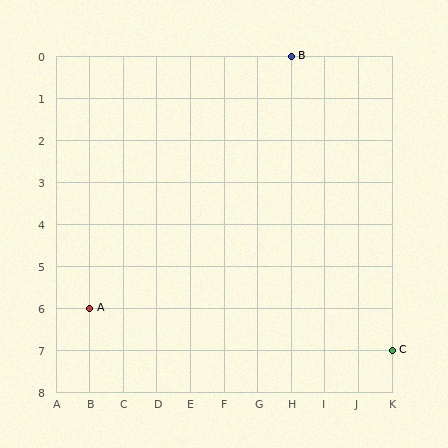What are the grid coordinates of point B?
Point B is at grid coordinates (H, 0).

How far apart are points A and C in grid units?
Points A and C are 9 columns and 1 row apart (about 9.1 grid units diagonally).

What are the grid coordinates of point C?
Point C is at grid coordinates (K, 7).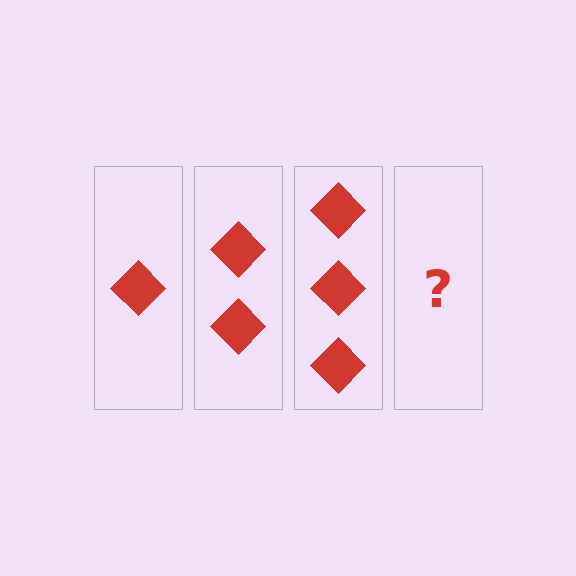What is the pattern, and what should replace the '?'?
The pattern is that each step adds one more diamond. The '?' should be 4 diamonds.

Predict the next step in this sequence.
The next step is 4 diamonds.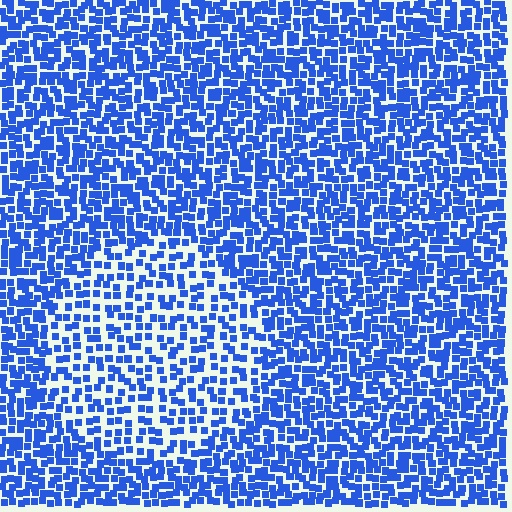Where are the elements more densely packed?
The elements are more densely packed outside the circle boundary.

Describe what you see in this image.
The image contains small blue elements arranged at two different densities. A circle-shaped region is visible where the elements are less densely packed than the surrounding area.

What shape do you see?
I see a circle.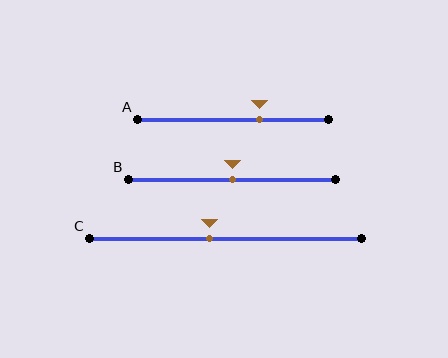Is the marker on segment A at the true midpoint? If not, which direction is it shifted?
No, the marker on segment A is shifted to the right by about 14% of the segment length.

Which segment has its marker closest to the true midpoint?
Segment B has its marker closest to the true midpoint.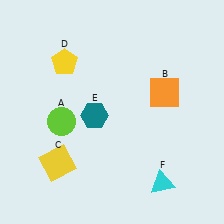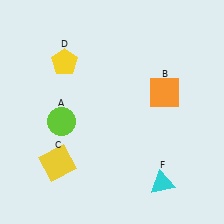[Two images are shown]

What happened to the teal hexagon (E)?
The teal hexagon (E) was removed in Image 2. It was in the bottom-left area of Image 1.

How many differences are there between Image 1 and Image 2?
There is 1 difference between the two images.